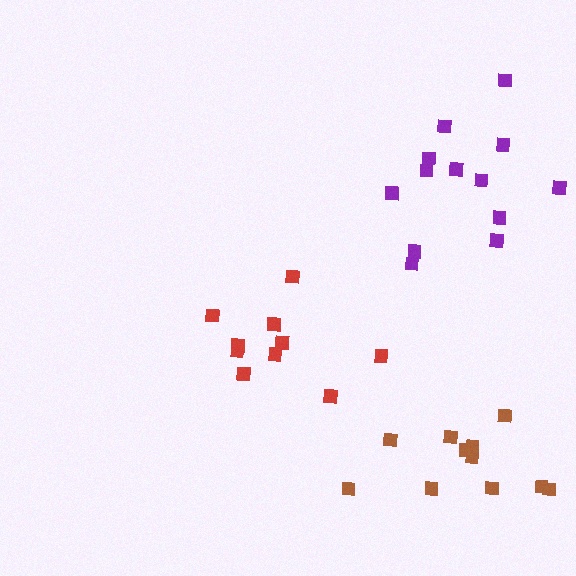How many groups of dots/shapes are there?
There are 3 groups.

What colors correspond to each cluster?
The clusters are colored: red, brown, purple.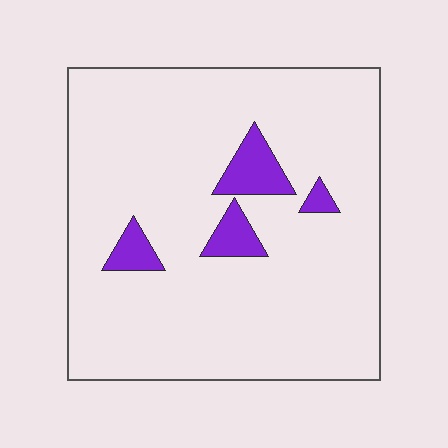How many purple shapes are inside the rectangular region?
4.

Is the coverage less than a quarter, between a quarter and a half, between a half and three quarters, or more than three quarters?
Less than a quarter.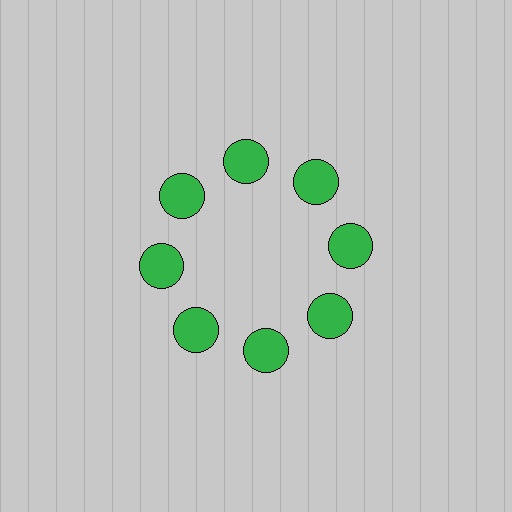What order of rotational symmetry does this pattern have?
This pattern has 8-fold rotational symmetry.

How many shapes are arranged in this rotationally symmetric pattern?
There are 8 shapes, arranged in 8 groups of 1.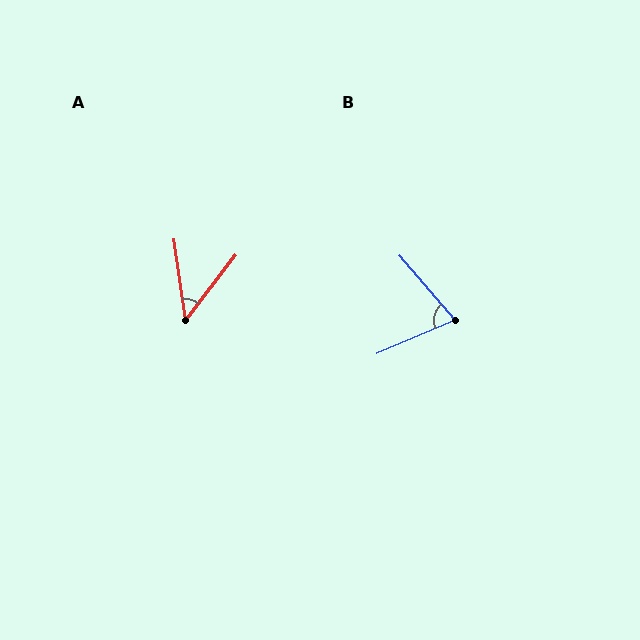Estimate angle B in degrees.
Approximately 73 degrees.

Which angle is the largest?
B, at approximately 73 degrees.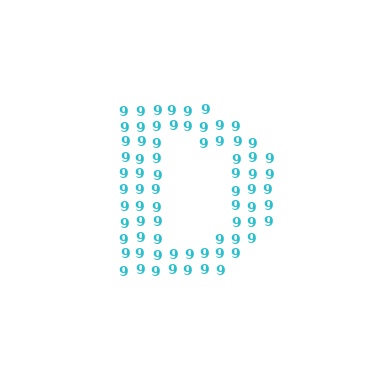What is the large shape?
The large shape is the letter D.